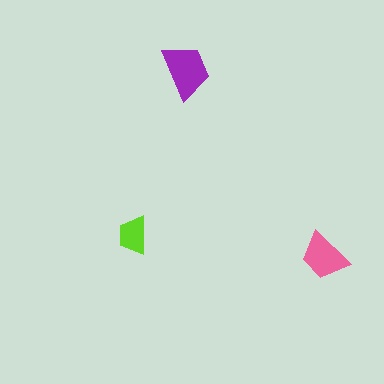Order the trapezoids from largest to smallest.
the purple one, the pink one, the lime one.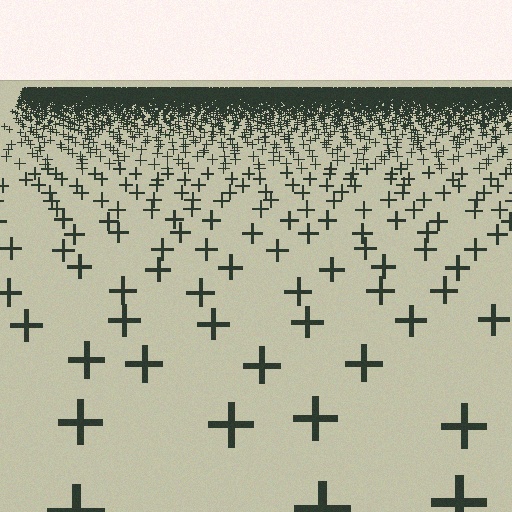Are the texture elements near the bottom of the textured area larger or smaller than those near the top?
Larger. Near the bottom, elements are closer to the viewer and appear at a bigger on-screen size.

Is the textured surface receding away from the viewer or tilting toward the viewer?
The surface is receding away from the viewer. Texture elements get smaller and denser toward the top.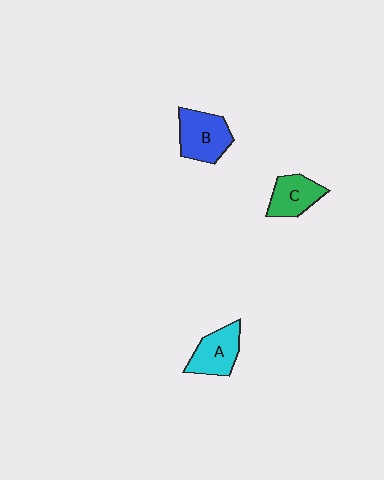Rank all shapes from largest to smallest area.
From largest to smallest: B (blue), A (cyan), C (green).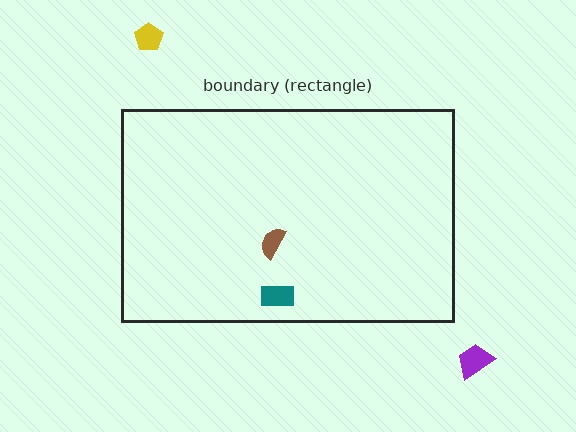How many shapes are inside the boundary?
2 inside, 2 outside.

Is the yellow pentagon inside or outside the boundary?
Outside.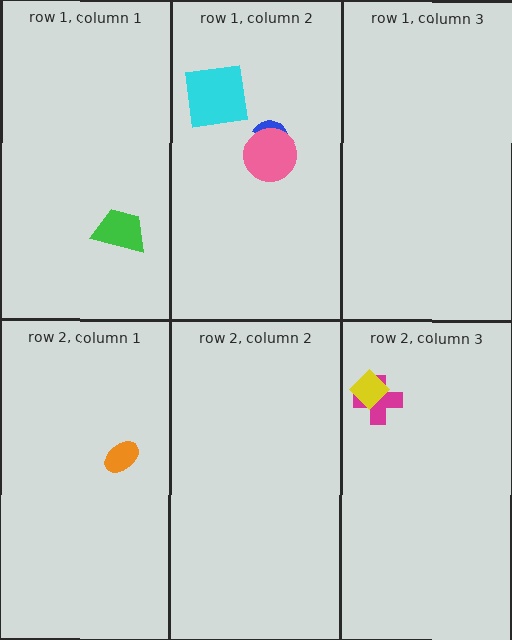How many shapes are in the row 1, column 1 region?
1.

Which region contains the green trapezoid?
The row 1, column 1 region.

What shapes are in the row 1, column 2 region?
The cyan square, the blue semicircle, the pink circle.